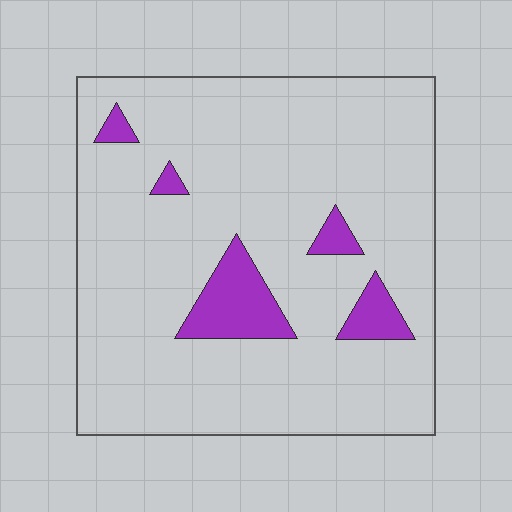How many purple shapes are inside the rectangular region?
5.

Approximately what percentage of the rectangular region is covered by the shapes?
Approximately 10%.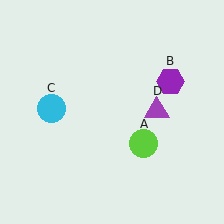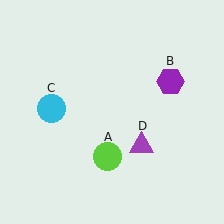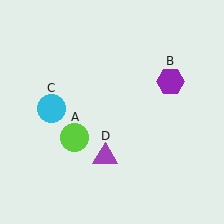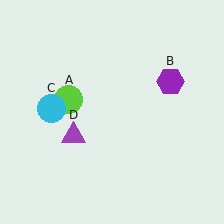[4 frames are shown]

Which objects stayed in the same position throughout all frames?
Purple hexagon (object B) and cyan circle (object C) remained stationary.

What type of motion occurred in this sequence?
The lime circle (object A), purple triangle (object D) rotated clockwise around the center of the scene.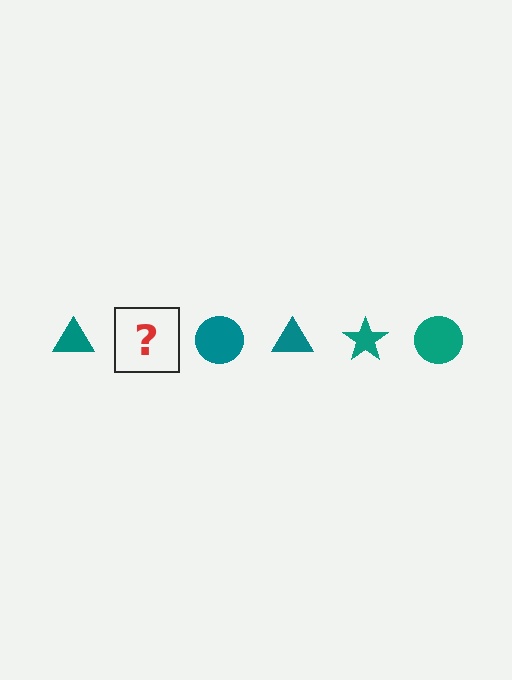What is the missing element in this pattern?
The missing element is a teal star.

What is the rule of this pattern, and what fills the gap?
The rule is that the pattern cycles through triangle, star, circle shapes in teal. The gap should be filled with a teal star.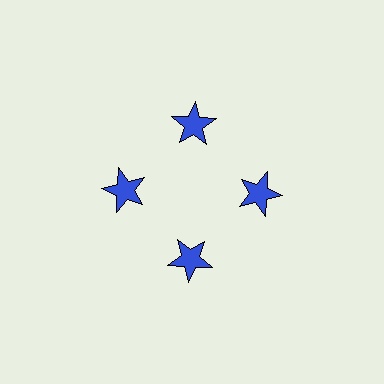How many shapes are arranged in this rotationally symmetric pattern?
There are 4 shapes, arranged in 4 groups of 1.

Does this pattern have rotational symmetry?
Yes, this pattern has 4-fold rotational symmetry. It looks the same after rotating 90 degrees around the center.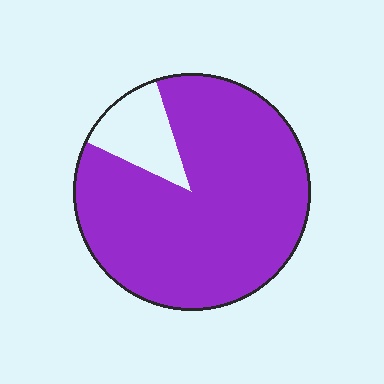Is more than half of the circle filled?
Yes.